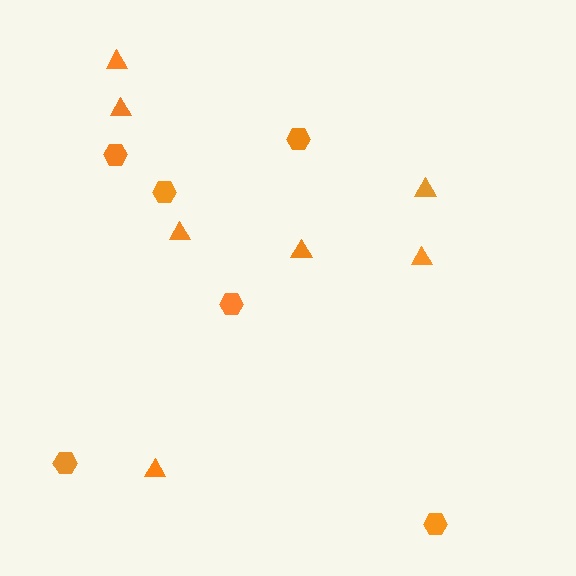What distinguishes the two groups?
There are 2 groups: one group of triangles (7) and one group of hexagons (6).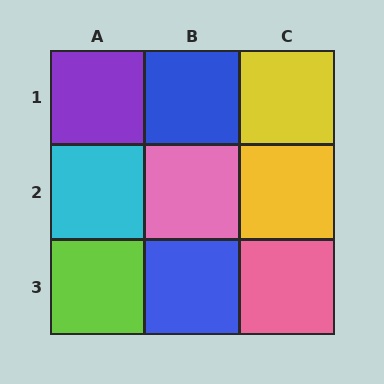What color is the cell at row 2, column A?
Cyan.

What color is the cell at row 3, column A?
Lime.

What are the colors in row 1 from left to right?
Purple, blue, yellow.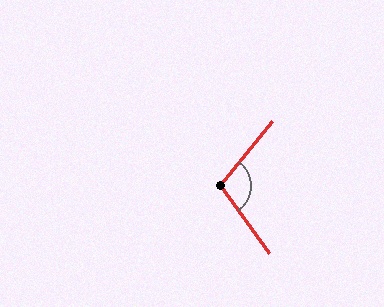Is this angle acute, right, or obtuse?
It is obtuse.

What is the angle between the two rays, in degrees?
Approximately 105 degrees.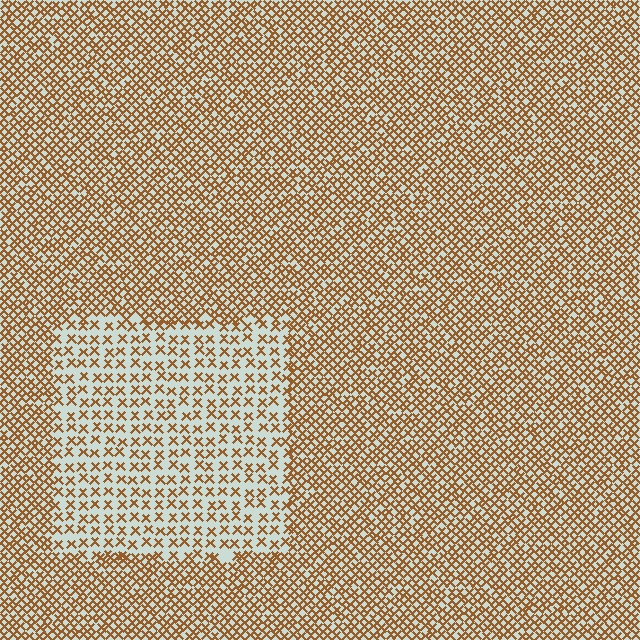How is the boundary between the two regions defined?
The boundary is defined by a change in element density (approximately 2.1x ratio). All elements are the same color, size, and shape.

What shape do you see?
I see a rectangle.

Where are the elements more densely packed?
The elements are more densely packed outside the rectangle boundary.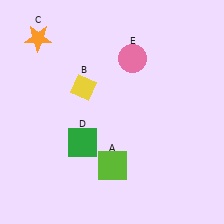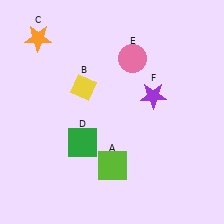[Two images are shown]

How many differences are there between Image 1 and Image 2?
There is 1 difference between the two images.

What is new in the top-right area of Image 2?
A purple star (F) was added in the top-right area of Image 2.